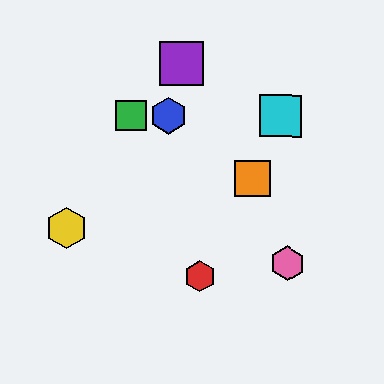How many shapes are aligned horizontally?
3 shapes (the blue hexagon, the green square, the cyan square) are aligned horizontally.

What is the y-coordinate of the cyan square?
The cyan square is at y≈116.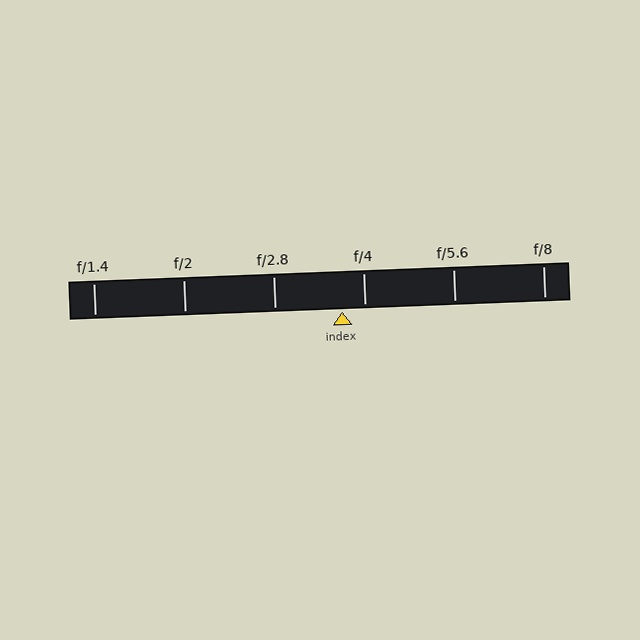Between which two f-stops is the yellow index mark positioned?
The index mark is between f/2.8 and f/4.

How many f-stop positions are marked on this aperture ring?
There are 6 f-stop positions marked.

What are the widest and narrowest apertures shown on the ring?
The widest aperture shown is f/1.4 and the narrowest is f/8.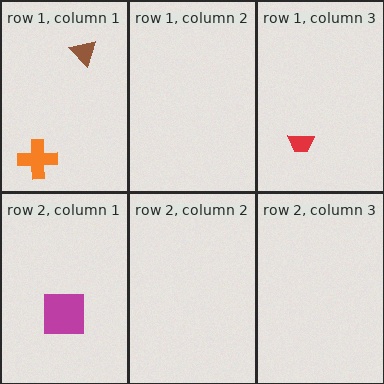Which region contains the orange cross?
The row 1, column 1 region.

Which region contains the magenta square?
The row 2, column 1 region.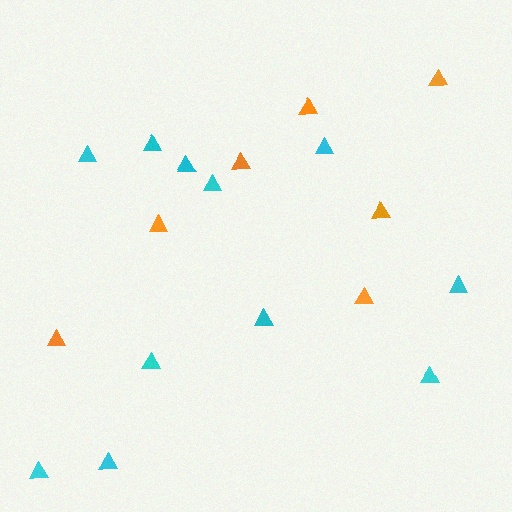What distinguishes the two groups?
There are 2 groups: one group of cyan triangles (11) and one group of orange triangles (7).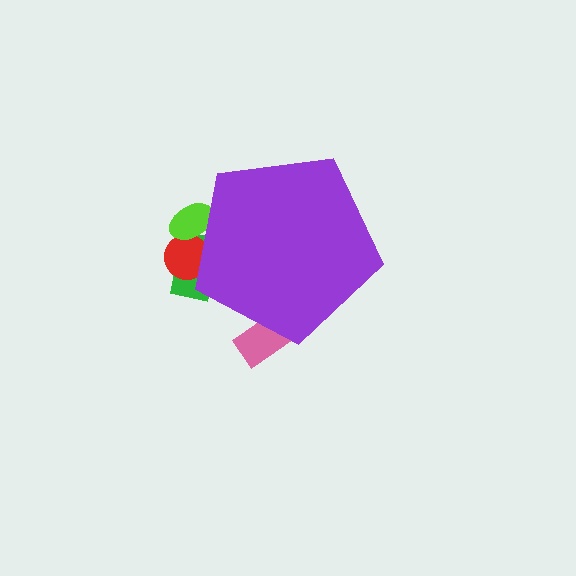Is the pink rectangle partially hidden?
Yes, the pink rectangle is partially hidden behind the purple pentagon.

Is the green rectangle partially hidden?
Yes, the green rectangle is partially hidden behind the purple pentagon.